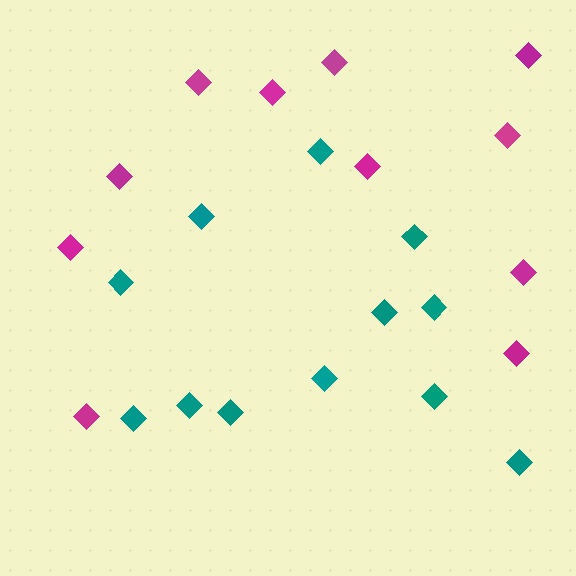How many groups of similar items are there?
There are 2 groups: one group of teal diamonds (12) and one group of magenta diamonds (11).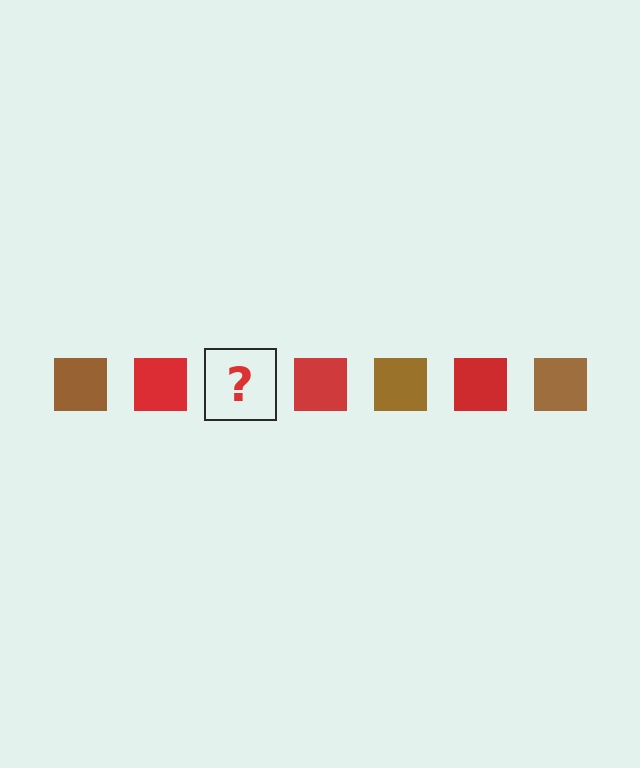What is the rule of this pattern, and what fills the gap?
The rule is that the pattern cycles through brown, red squares. The gap should be filled with a brown square.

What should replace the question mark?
The question mark should be replaced with a brown square.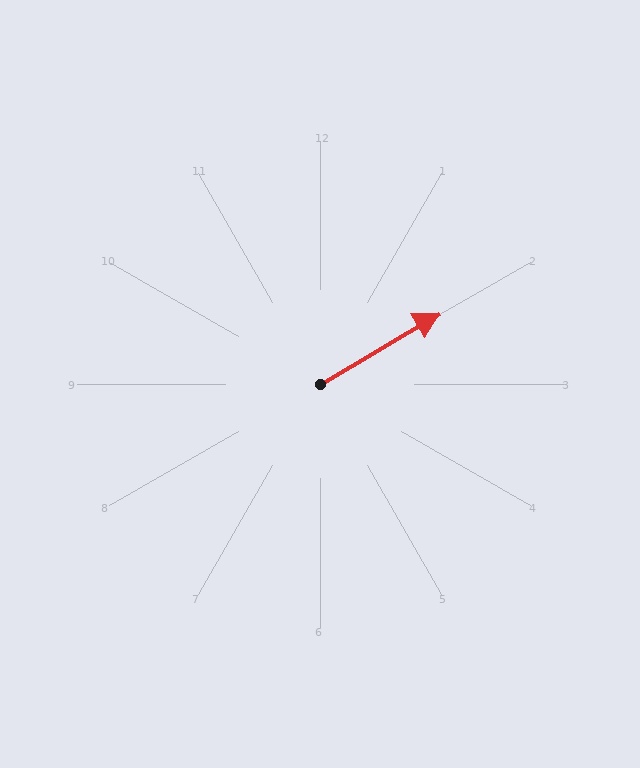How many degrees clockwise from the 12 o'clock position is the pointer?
Approximately 59 degrees.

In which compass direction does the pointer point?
Northeast.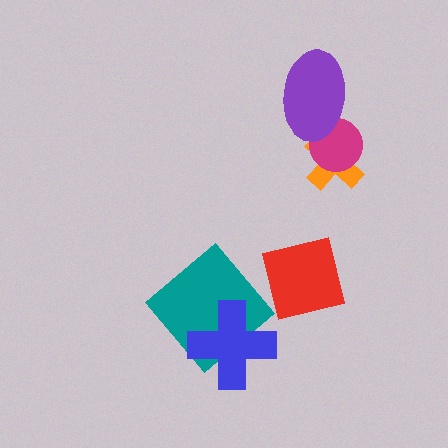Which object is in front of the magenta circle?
The purple ellipse is in front of the magenta circle.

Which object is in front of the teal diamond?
The blue cross is in front of the teal diamond.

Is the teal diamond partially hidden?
Yes, it is partially covered by another shape.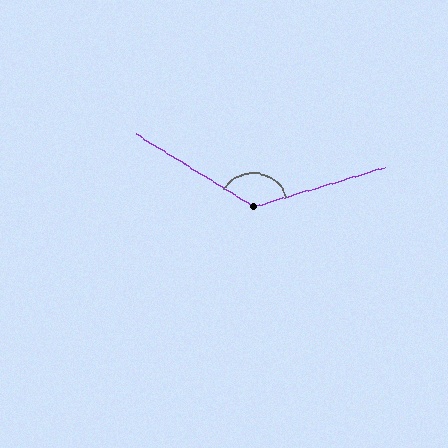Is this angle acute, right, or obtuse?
It is obtuse.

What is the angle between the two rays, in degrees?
Approximately 132 degrees.